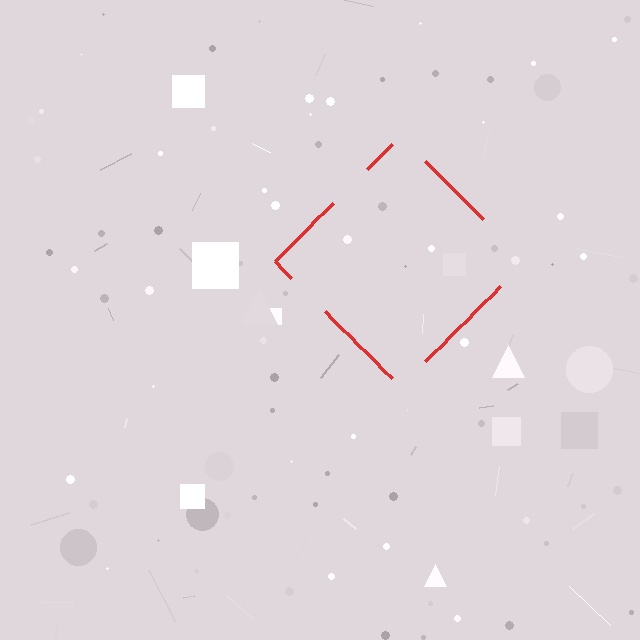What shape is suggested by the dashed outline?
The dashed outline suggests a diamond.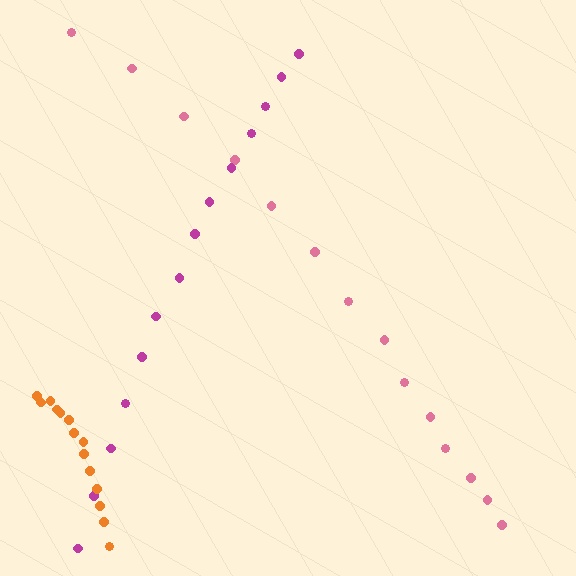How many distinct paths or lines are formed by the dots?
There are 3 distinct paths.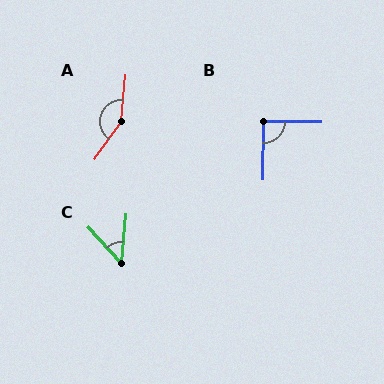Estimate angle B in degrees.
Approximately 90 degrees.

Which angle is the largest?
A, at approximately 150 degrees.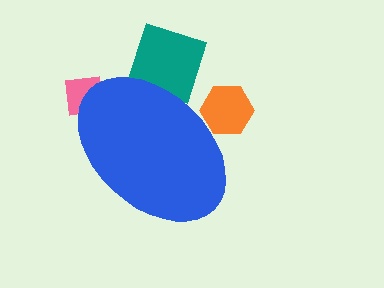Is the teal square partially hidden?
Yes, the teal square is partially hidden behind the blue ellipse.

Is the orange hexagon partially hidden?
Yes, the orange hexagon is partially hidden behind the blue ellipse.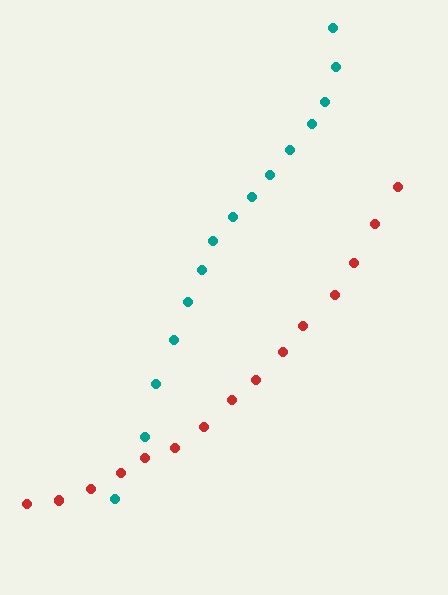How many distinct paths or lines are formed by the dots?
There are 2 distinct paths.